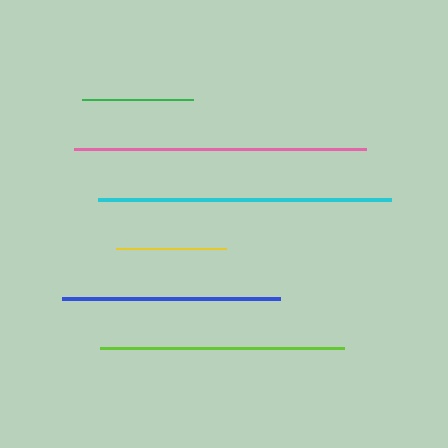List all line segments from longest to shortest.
From longest to shortest: cyan, pink, lime, blue, green, yellow.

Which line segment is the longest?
The cyan line is the longest at approximately 293 pixels.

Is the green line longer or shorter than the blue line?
The blue line is longer than the green line.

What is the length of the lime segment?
The lime segment is approximately 244 pixels long.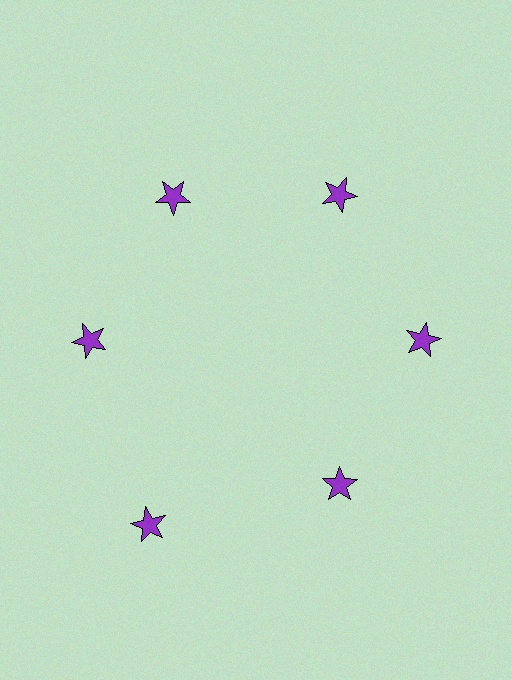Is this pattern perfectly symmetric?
No. The 6 purple stars are arranged in a ring, but one element near the 7 o'clock position is pushed outward from the center, breaking the 6-fold rotational symmetry.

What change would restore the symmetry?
The symmetry would be restored by moving it inward, back onto the ring so that all 6 stars sit at equal angles and equal distance from the center.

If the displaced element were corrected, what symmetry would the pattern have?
It would have 6-fold rotational symmetry — the pattern would map onto itself every 60 degrees.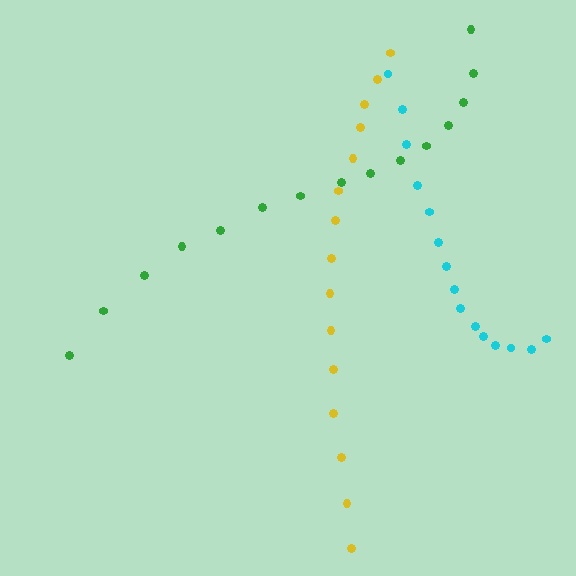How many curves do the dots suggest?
There are 3 distinct paths.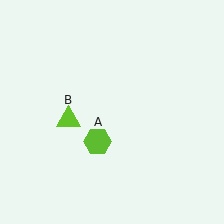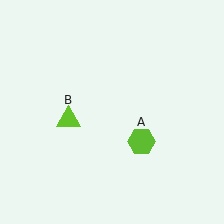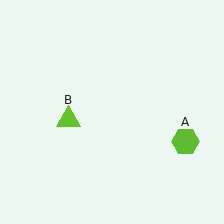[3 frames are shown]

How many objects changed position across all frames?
1 object changed position: lime hexagon (object A).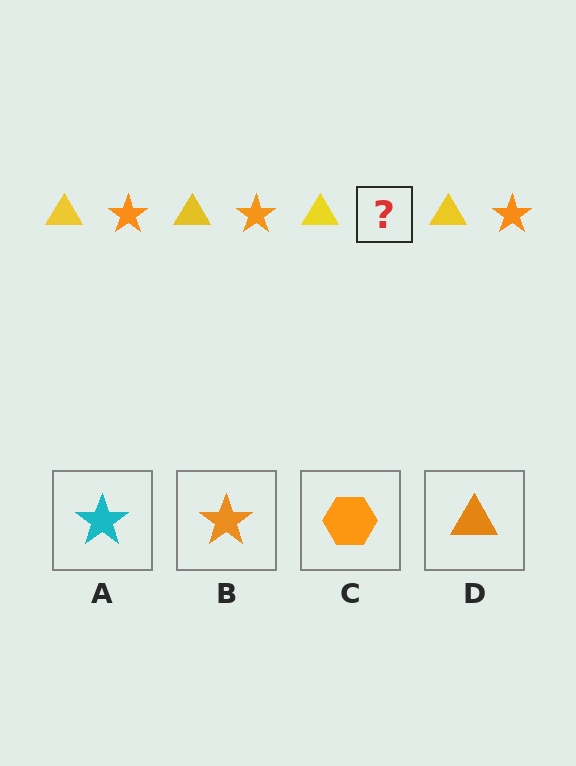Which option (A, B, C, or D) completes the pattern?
B.